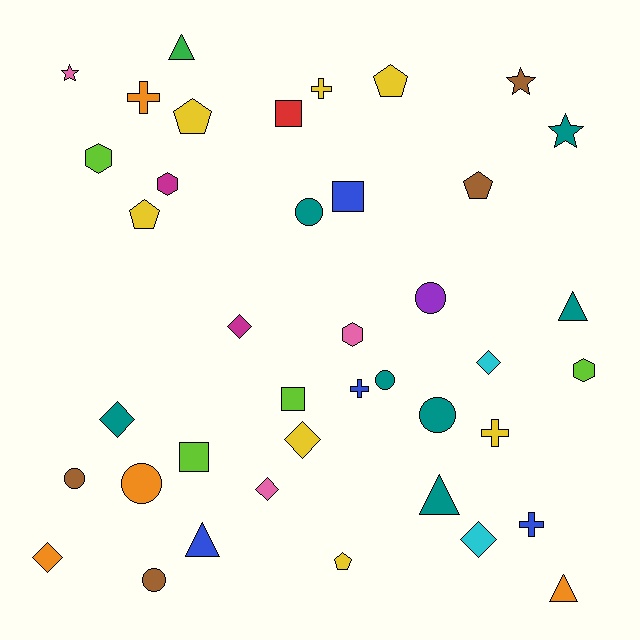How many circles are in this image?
There are 7 circles.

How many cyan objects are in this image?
There are 2 cyan objects.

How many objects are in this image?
There are 40 objects.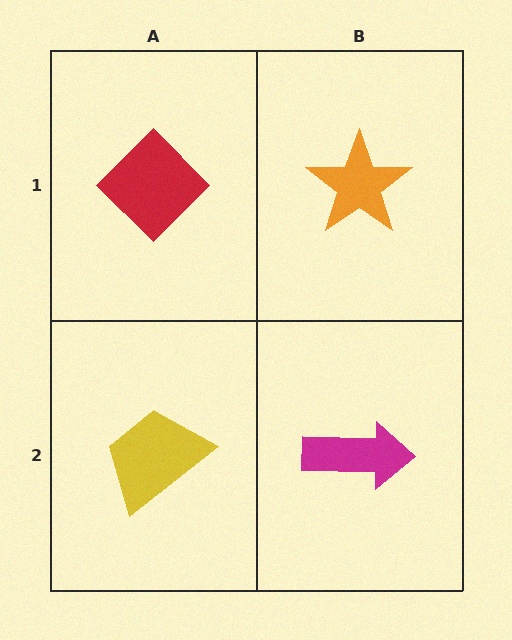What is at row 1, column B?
An orange star.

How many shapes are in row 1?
2 shapes.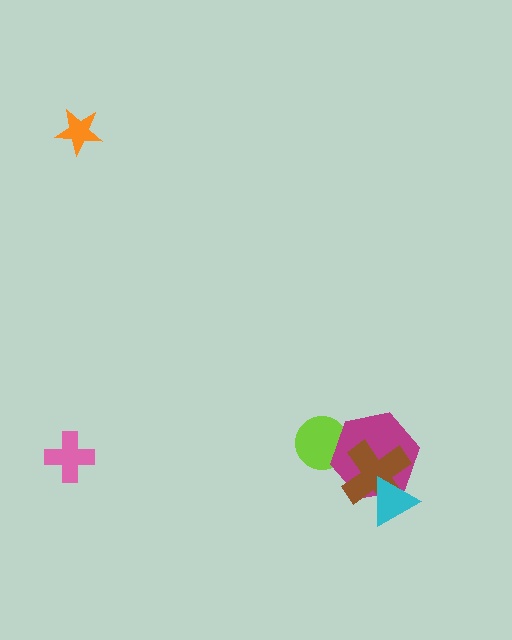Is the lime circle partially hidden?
Yes, it is partially covered by another shape.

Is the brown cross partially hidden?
Yes, it is partially covered by another shape.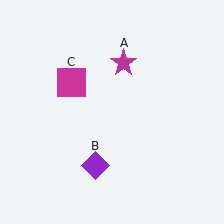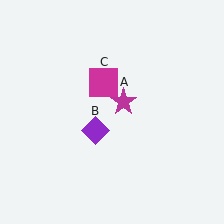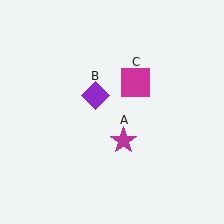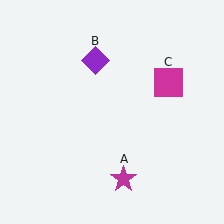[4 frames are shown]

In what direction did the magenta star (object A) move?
The magenta star (object A) moved down.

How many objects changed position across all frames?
3 objects changed position: magenta star (object A), purple diamond (object B), magenta square (object C).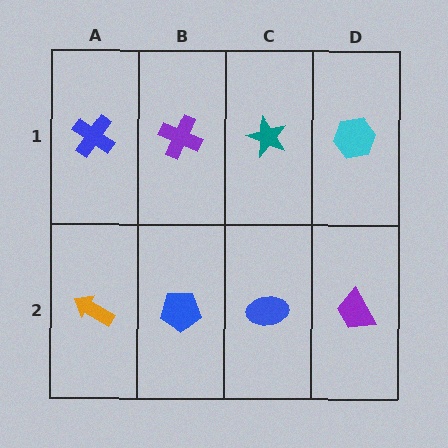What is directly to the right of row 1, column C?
A cyan hexagon.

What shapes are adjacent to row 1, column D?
A purple trapezoid (row 2, column D), a teal star (row 1, column C).